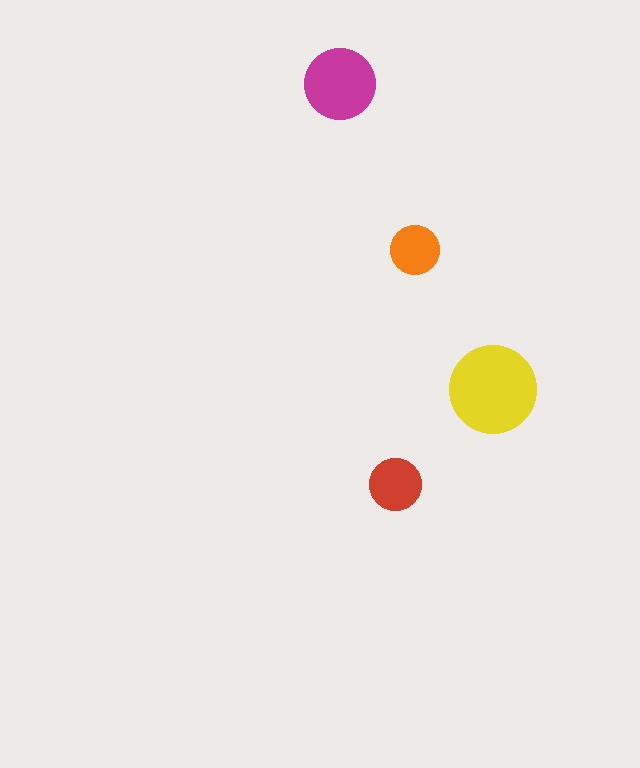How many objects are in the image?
There are 4 objects in the image.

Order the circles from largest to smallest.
the yellow one, the magenta one, the red one, the orange one.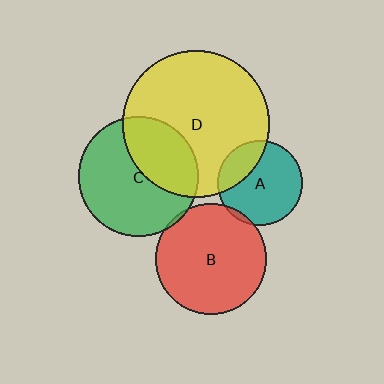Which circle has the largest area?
Circle D (yellow).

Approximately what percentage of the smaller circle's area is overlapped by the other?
Approximately 35%.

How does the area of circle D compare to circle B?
Approximately 1.8 times.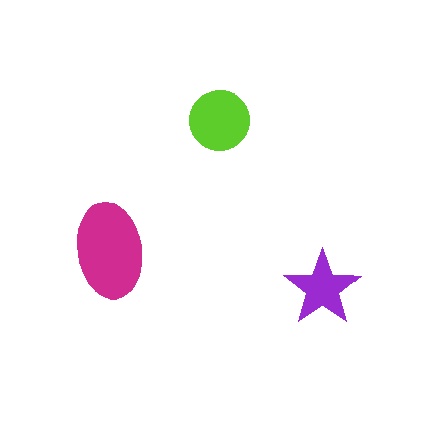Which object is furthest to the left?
The magenta ellipse is leftmost.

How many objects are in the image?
There are 3 objects in the image.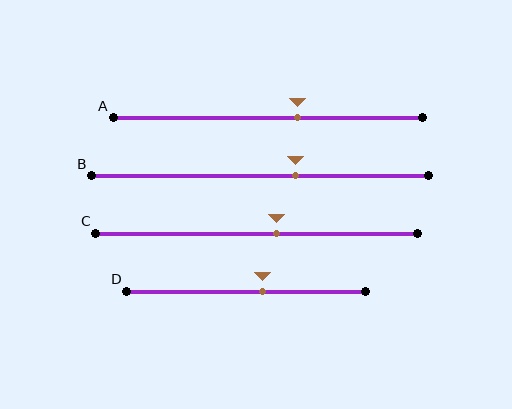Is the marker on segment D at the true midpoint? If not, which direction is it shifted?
No, the marker on segment D is shifted to the right by about 7% of the segment length.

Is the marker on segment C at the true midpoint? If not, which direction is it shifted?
No, the marker on segment C is shifted to the right by about 6% of the segment length.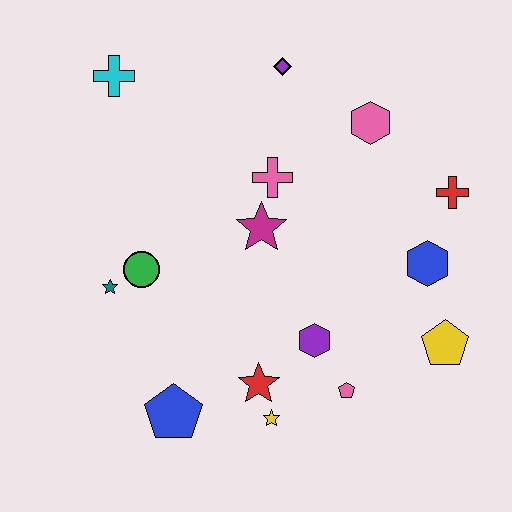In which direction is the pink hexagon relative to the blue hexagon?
The pink hexagon is above the blue hexagon.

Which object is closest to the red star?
The yellow star is closest to the red star.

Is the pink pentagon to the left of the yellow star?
No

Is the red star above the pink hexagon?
No